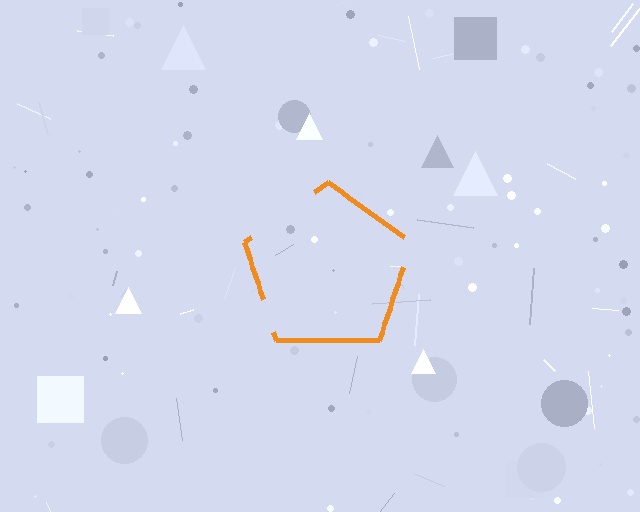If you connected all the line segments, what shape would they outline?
They would outline a pentagon.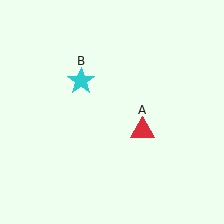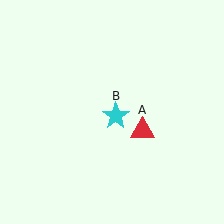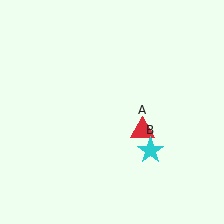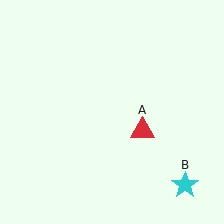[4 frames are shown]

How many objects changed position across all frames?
1 object changed position: cyan star (object B).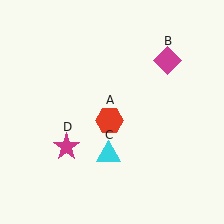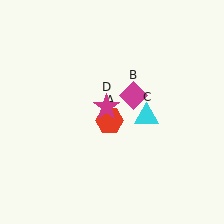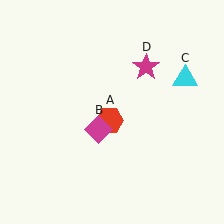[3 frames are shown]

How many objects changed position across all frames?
3 objects changed position: magenta diamond (object B), cyan triangle (object C), magenta star (object D).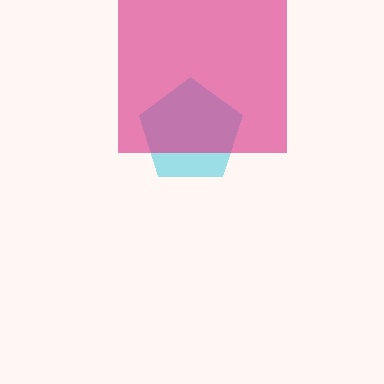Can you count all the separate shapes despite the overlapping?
Yes, there are 2 separate shapes.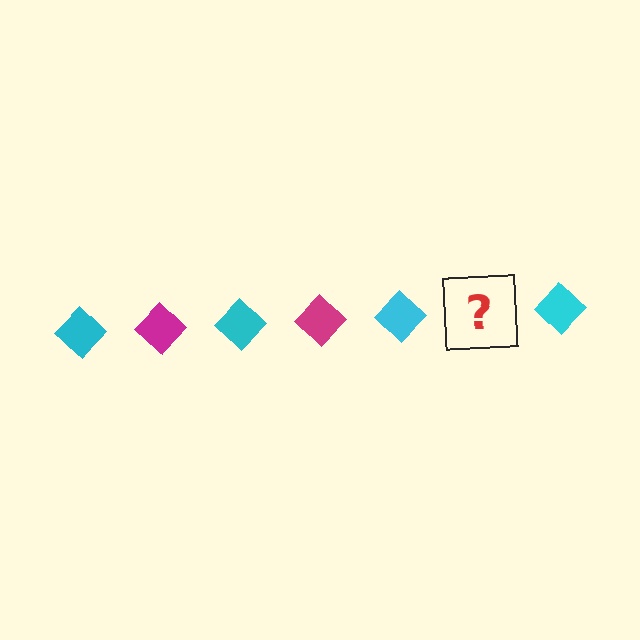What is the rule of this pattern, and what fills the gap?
The rule is that the pattern cycles through cyan, magenta diamonds. The gap should be filled with a magenta diamond.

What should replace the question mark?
The question mark should be replaced with a magenta diamond.